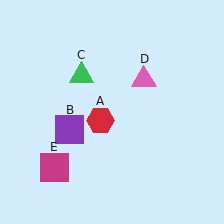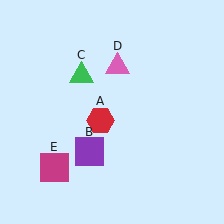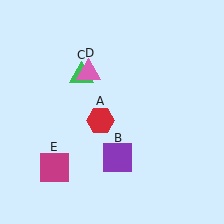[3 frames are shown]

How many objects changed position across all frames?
2 objects changed position: purple square (object B), pink triangle (object D).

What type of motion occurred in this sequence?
The purple square (object B), pink triangle (object D) rotated counterclockwise around the center of the scene.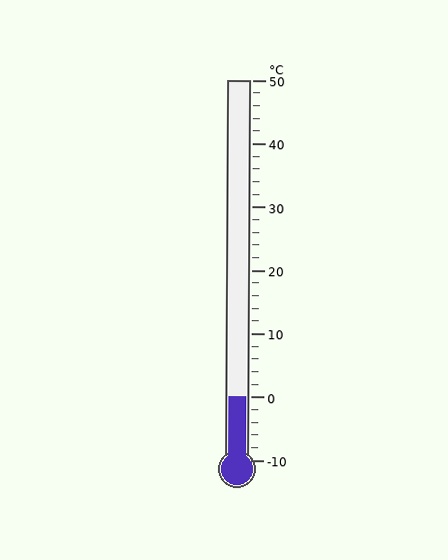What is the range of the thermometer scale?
The thermometer scale ranges from -10°C to 50°C.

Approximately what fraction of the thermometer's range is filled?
The thermometer is filled to approximately 15% of its range.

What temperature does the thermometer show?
The thermometer shows approximately 0°C.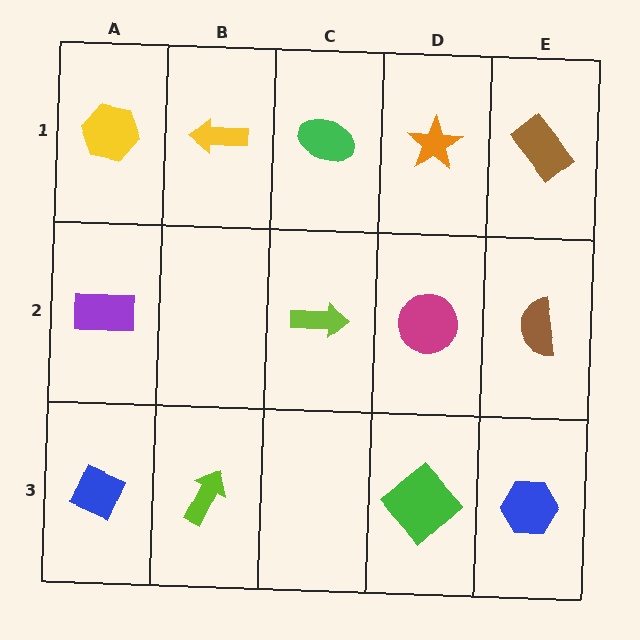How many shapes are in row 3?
4 shapes.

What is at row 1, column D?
An orange star.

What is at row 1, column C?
A green ellipse.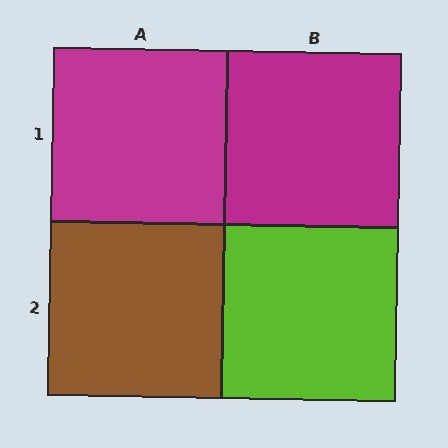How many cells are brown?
1 cell is brown.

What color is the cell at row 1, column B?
Magenta.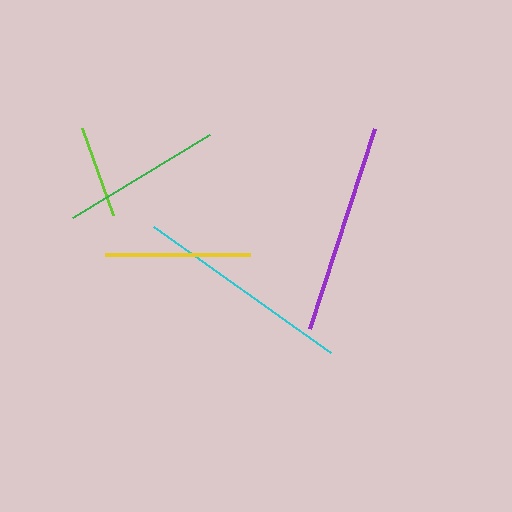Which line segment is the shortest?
The lime line is the shortest at approximately 92 pixels.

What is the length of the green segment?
The green segment is approximately 160 pixels long.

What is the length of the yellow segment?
The yellow segment is approximately 145 pixels long.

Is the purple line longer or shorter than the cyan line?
The cyan line is longer than the purple line.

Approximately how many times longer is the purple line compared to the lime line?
The purple line is approximately 2.3 times the length of the lime line.